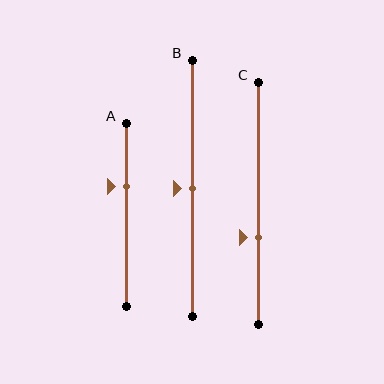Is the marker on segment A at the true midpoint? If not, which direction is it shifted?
No, the marker on segment A is shifted upward by about 16% of the segment length.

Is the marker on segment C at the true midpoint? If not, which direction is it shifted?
No, the marker on segment C is shifted downward by about 14% of the segment length.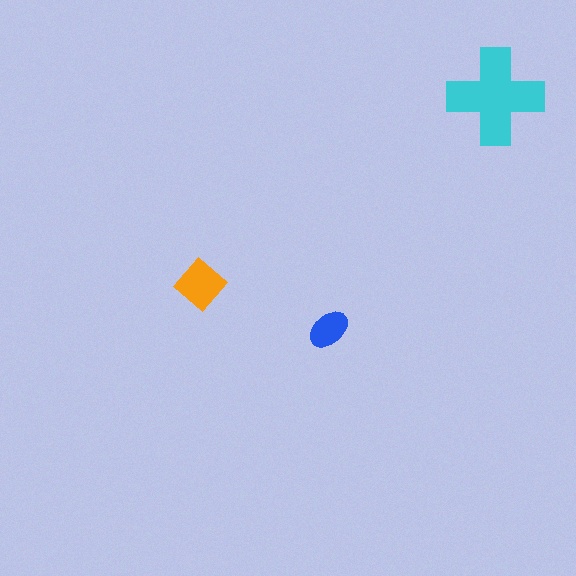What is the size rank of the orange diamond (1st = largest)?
2nd.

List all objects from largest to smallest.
The cyan cross, the orange diamond, the blue ellipse.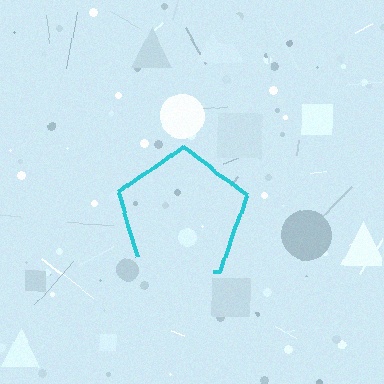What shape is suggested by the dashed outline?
The dashed outline suggests a pentagon.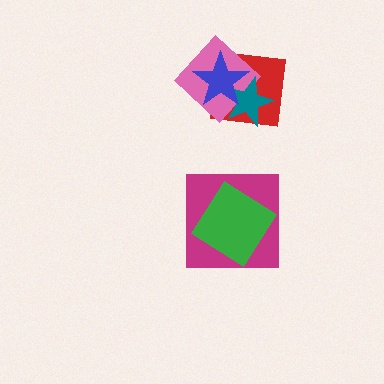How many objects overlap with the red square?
3 objects overlap with the red square.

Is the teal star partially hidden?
Yes, it is partially covered by another shape.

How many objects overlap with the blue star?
3 objects overlap with the blue star.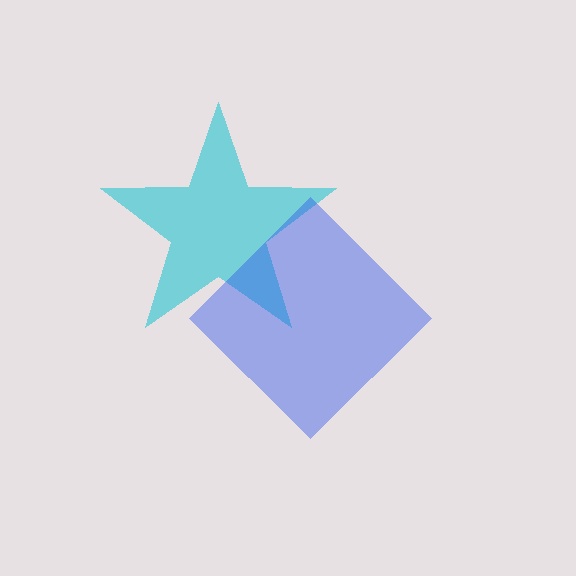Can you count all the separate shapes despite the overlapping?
Yes, there are 2 separate shapes.